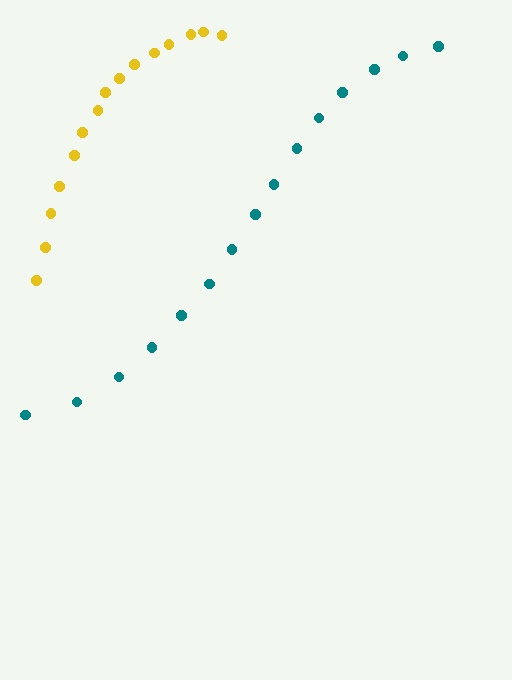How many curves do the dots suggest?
There are 2 distinct paths.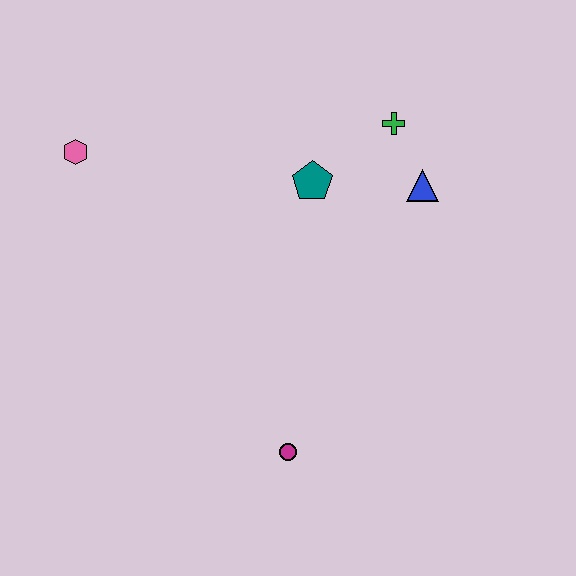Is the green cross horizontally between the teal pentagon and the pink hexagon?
No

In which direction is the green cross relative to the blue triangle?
The green cross is above the blue triangle.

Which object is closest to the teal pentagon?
The green cross is closest to the teal pentagon.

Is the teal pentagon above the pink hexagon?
No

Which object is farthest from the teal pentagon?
The magenta circle is farthest from the teal pentagon.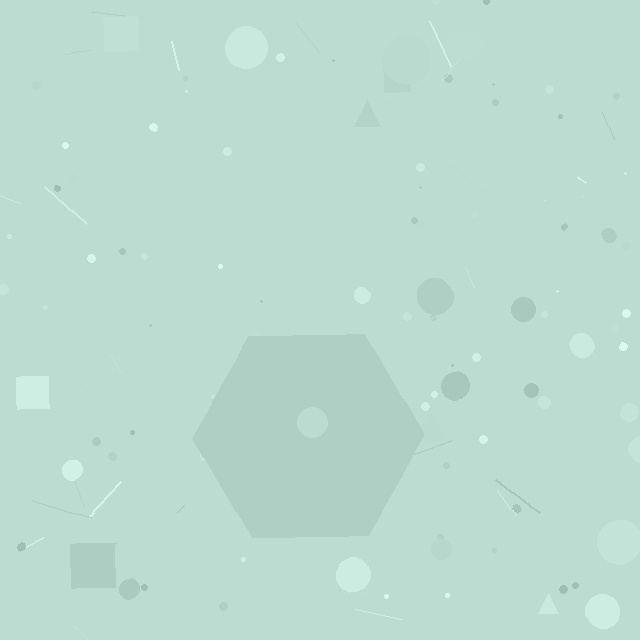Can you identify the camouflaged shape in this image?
The camouflaged shape is a hexagon.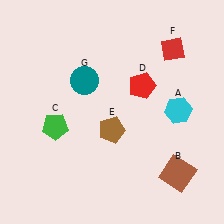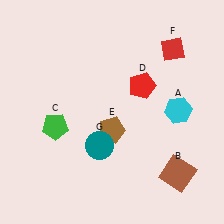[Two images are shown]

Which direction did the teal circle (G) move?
The teal circle (G) moved down.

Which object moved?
The teal circle (G) moved down.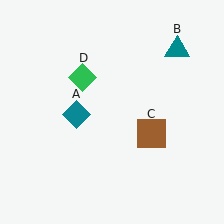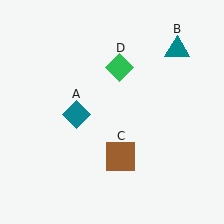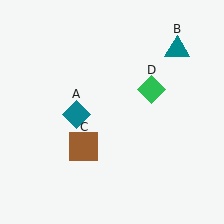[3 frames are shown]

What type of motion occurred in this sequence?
The brown square (object C), green diamond (object D) rotated clockwise around the center of the scene.